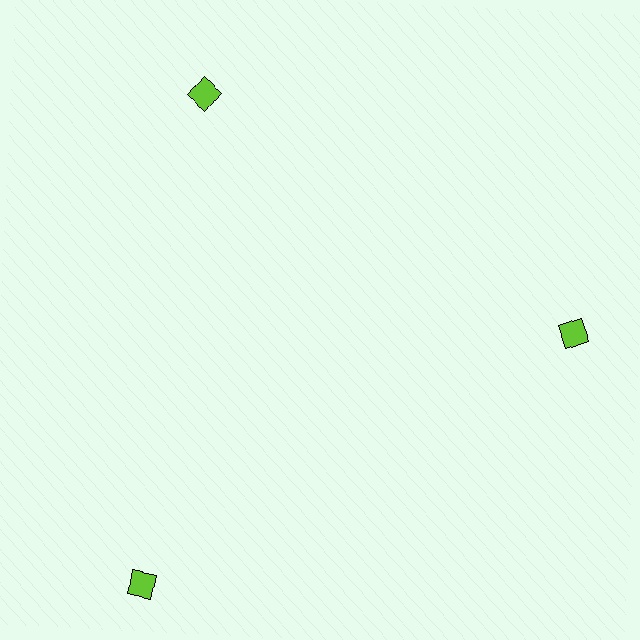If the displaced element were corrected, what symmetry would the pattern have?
It would have 3-fold rotational symmetry — the pattern would map onto itself every 120 degrees.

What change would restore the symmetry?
The symmetry would be restored by moving it inward, back onto the ring so that all 3 diamonds sit at equal angles and equal distance from the center.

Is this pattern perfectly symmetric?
No. The 3 lime diamonds are arranged in a ring, but one element near the 7 o'clock position is pushed outward from the center, breaking the 3-fold rotational symmetry.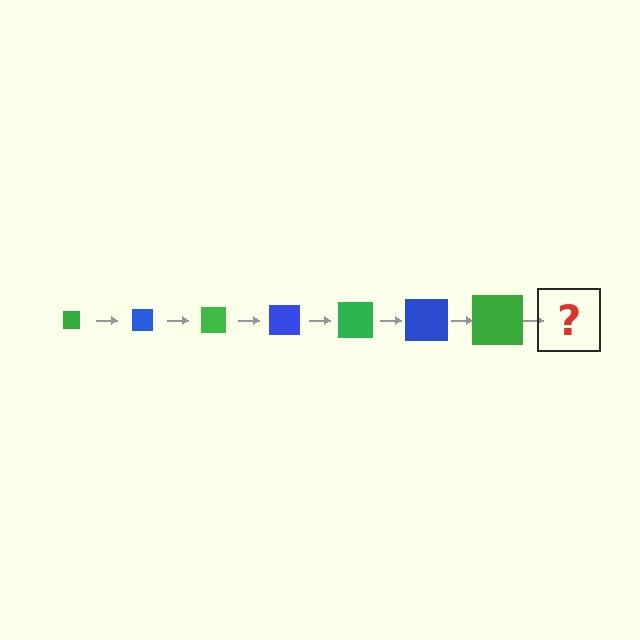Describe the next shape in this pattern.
It should be a blue square, larger than the previous one.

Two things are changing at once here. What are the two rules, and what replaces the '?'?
The two rules are that the square grows larger each step and the color cycles through green and blue. The '?' should be a blue square, larger than the previous one.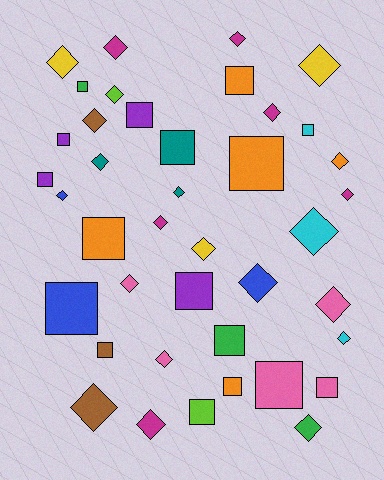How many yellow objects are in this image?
There are 3 yellow objects.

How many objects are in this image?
There are 40 objects.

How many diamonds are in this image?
There are 23 diamonds.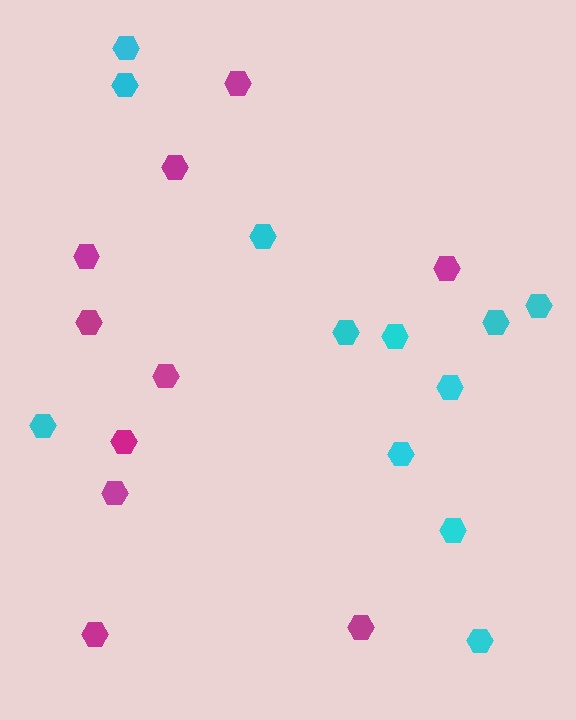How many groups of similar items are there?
There are 2 groups: one group of cyan hexagons (12) and one group of magenta hexagons (10).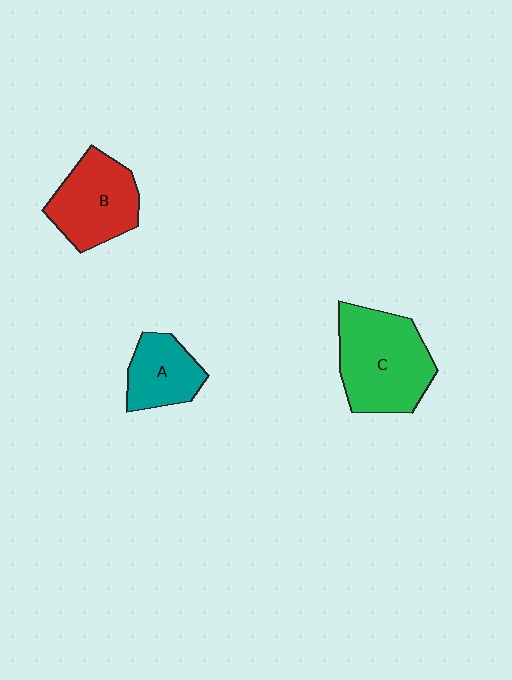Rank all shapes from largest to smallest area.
From largest to smallest: C (green), B (red), A (teal).